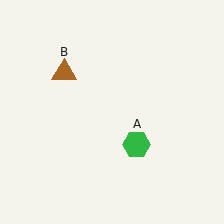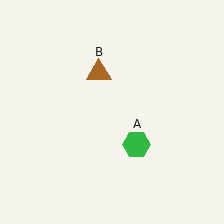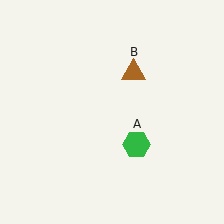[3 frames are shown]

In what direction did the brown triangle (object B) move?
The brown triangle (object B) moved right.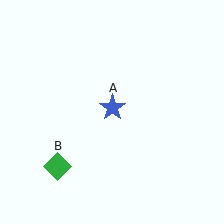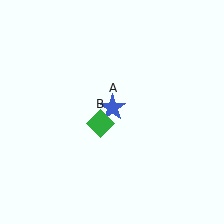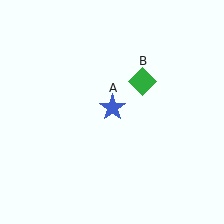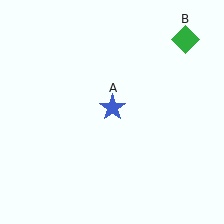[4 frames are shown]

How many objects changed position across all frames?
1 object changed position: green diamond (object B).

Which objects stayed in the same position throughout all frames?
Blue star (object A) remained stationary.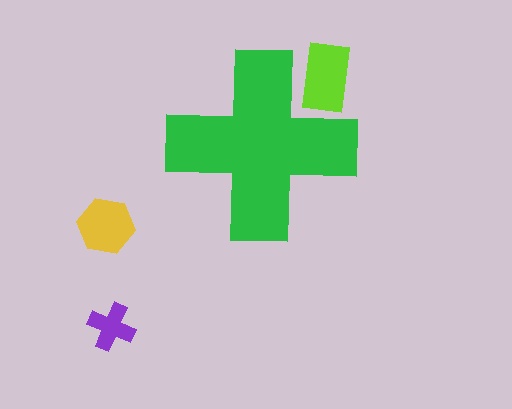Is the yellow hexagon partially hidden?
No, the yellow hexagon is fully visible.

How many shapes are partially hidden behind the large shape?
1 shape is partially hidden.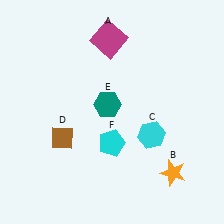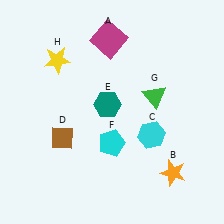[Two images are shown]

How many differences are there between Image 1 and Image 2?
There are 2 differences between the two images.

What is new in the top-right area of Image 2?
A green triangle (G) was added in the top-right area of Image 2.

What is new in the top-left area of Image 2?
A yellow star (H) was added in the top-left area of Image 2.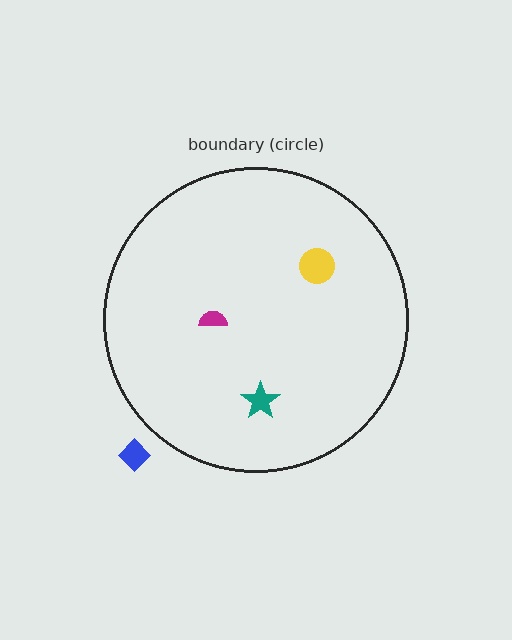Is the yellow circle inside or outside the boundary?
Inside.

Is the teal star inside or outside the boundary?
Inside.